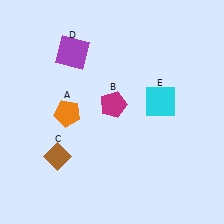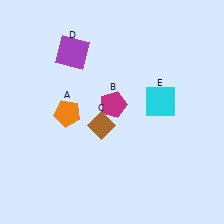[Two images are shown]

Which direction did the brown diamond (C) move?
The brown diamond (C) moved right.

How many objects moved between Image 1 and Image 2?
1 object moved between the two images.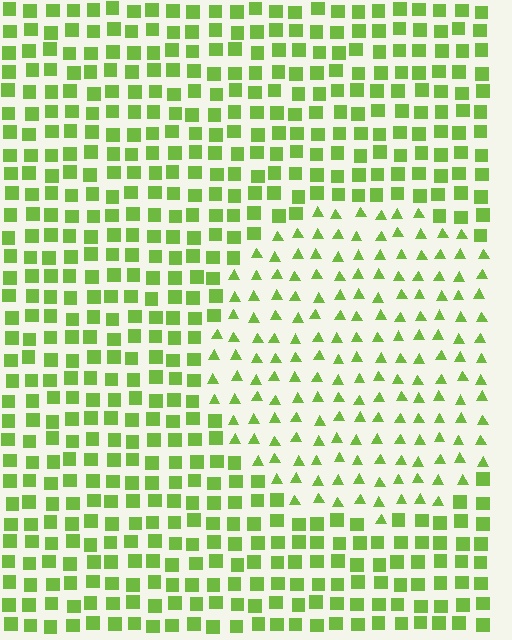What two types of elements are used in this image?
The image uses triangles inside the circle region and squares outside it.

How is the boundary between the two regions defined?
The boundary is defined by a change in element shape: triangles inside vs. squares outside. All elements share the same color and spacing.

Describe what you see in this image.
The image is filled with small lime elements arranged in a uniform grid. A circle-shaped region contains triangles, while the surrounding area contains squares. The boundary is defined purely by the change in element shape.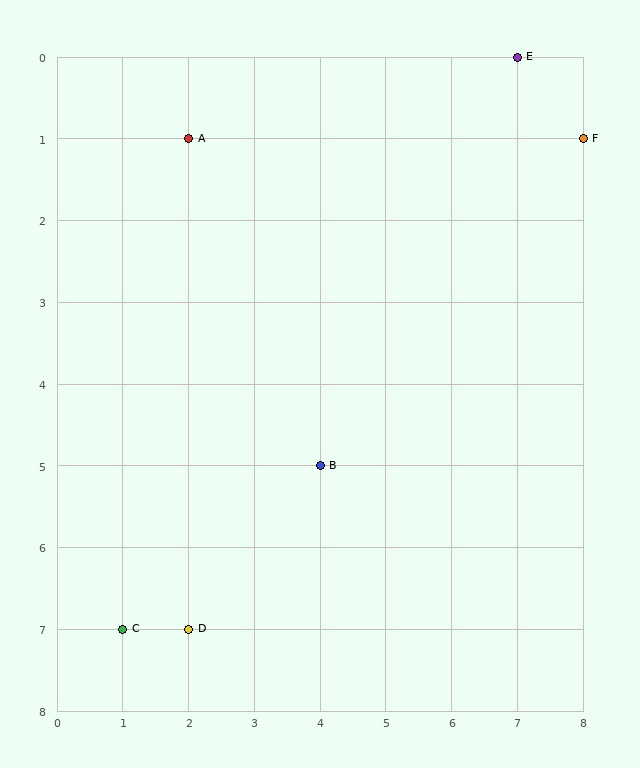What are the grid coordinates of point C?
Point C is at grid coordinates (1, 7).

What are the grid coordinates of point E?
Point E is at grid coordinates (7, 0).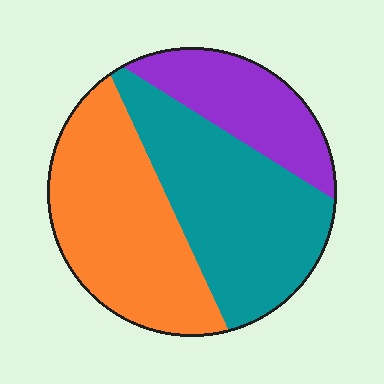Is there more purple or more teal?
Teal.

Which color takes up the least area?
Purple, at roughly 20%.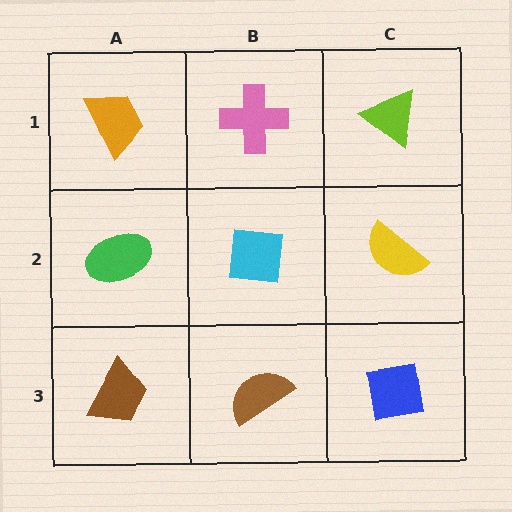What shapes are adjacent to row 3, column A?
A green ellipse (row 2, column A), a brown semicircle (row 3, column B).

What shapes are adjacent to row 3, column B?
A cyan square (row 2, column B), a brown trapezoid (row 3, column A), a blue square (row 3, column C).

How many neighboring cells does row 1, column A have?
2.